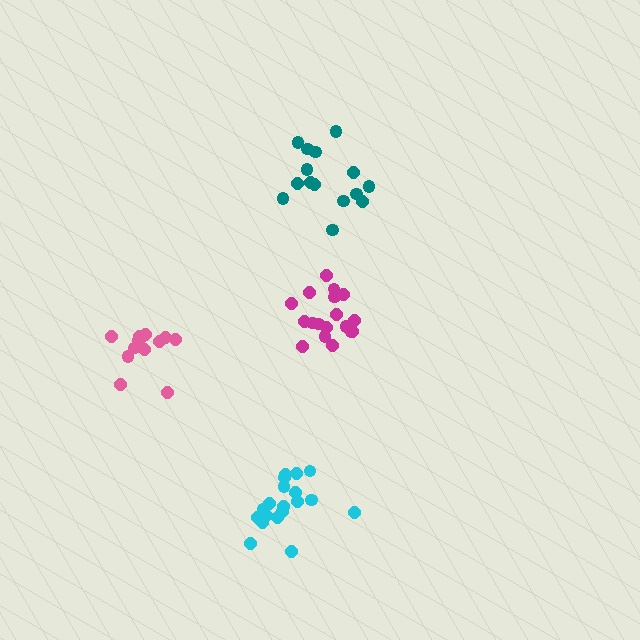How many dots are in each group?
Group 1: 19 dots, Group 2: 15 dots, Group 3: 19 dots, Group 4: 13 dots (66 total).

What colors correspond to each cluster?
The clusters are colored: magenta, teal, cyan, pink.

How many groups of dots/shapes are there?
There are 4 groups.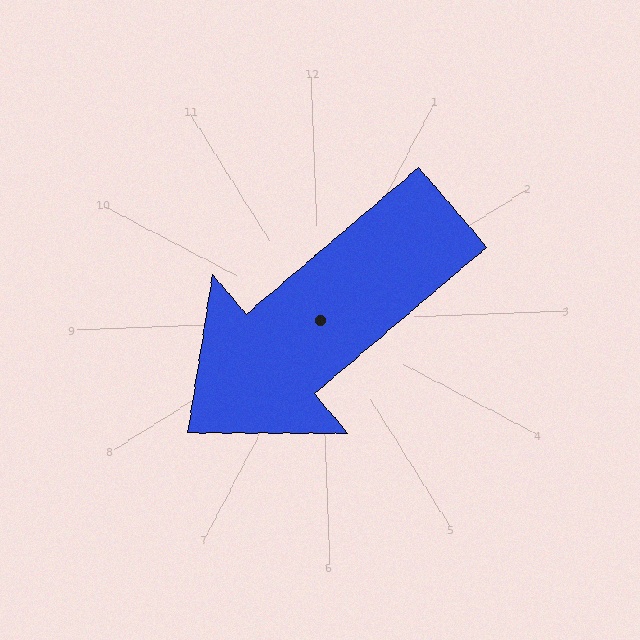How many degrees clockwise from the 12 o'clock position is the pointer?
Approximately 232 degrees.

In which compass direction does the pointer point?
Southwest.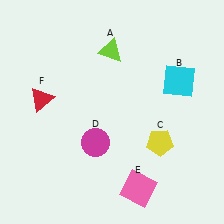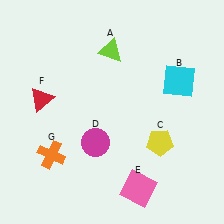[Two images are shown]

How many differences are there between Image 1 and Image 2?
There is 1 difference between the two images.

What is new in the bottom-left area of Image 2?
An orange cross (G) was added in the bottom-left area of Image 2.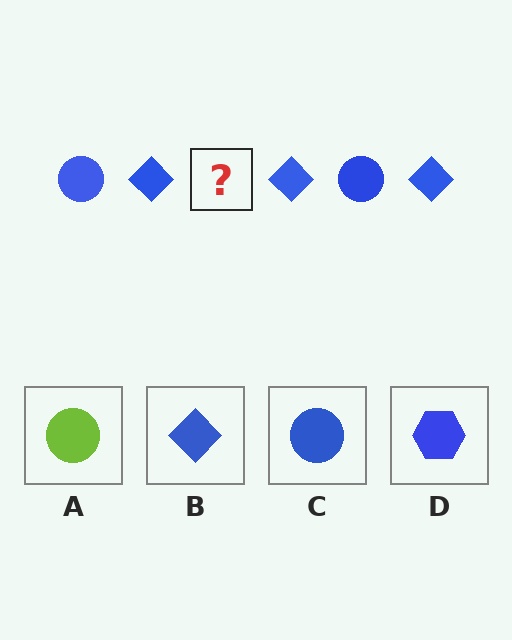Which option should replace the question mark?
Option C.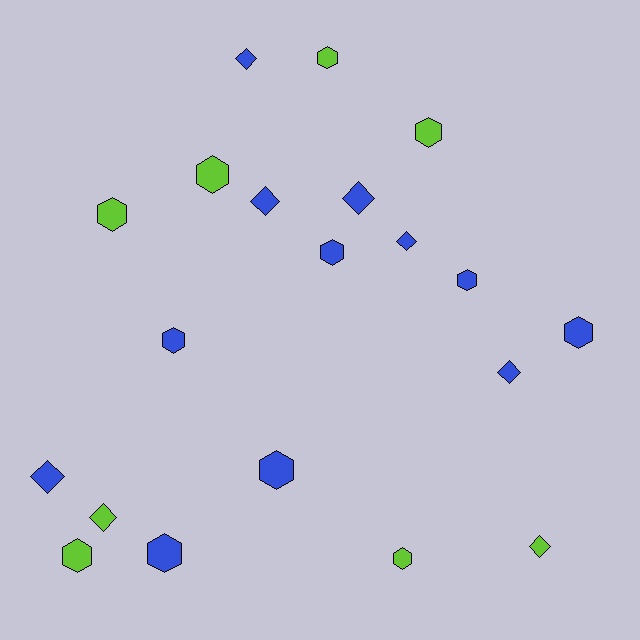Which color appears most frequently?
Blue, with 12 objects.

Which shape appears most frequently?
Hexagon, with 12 objects.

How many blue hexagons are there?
There are 6 blue hexagons.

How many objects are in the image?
There are 20 objects.